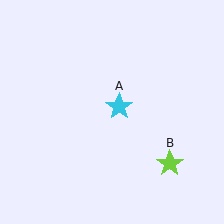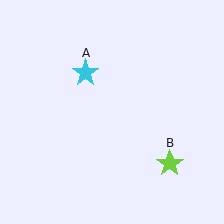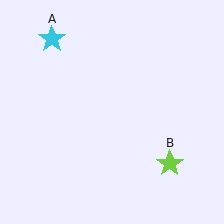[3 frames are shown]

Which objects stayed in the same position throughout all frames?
Lime star (object B) remained stationary.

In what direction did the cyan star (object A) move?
The cyan star (object A) moved up and to the left.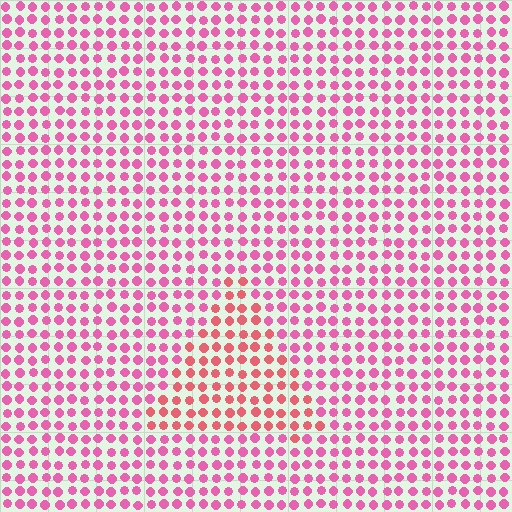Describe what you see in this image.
The image is filled with small pink elements in a uniform arrangement. A triangle-shaped region is visible where the elements are tinted to a slightly different hue, forming a subtle color boundary.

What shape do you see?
I see a triangle.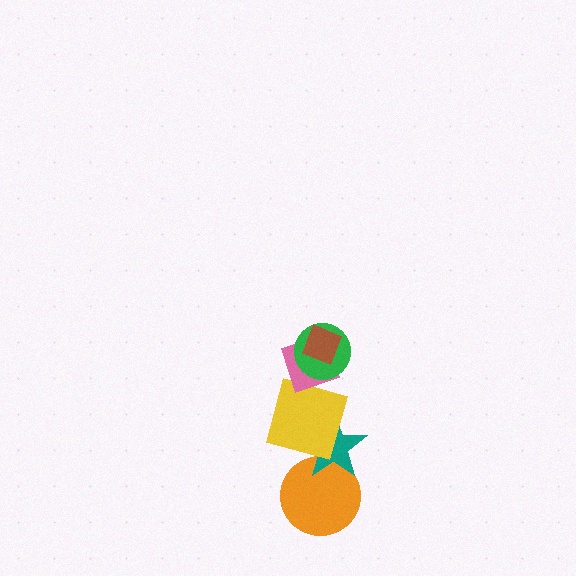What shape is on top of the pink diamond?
The green circle is on top of the pink diamond.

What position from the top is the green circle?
The green circle is 2nd from the top.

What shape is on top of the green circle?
The brown diamond is on top of the green circle.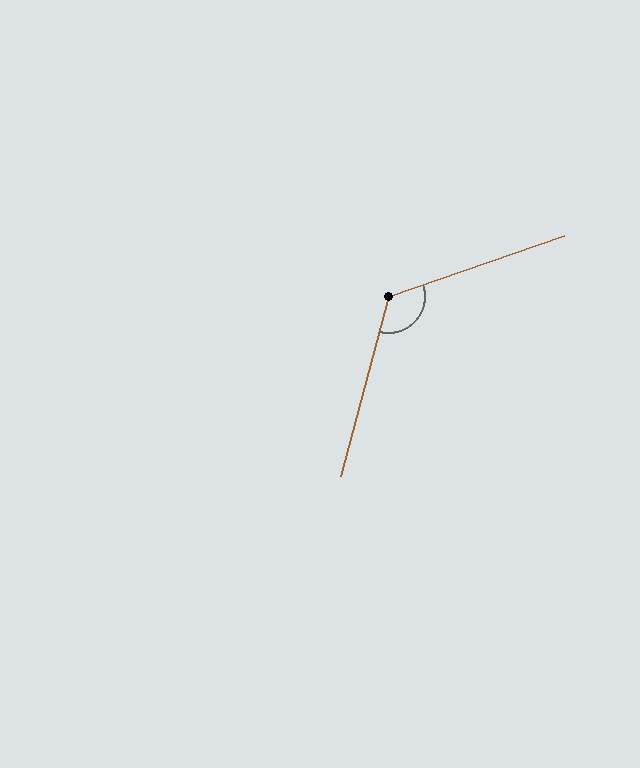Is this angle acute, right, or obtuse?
It is obtuse.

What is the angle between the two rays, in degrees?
Approximately 124 degrees.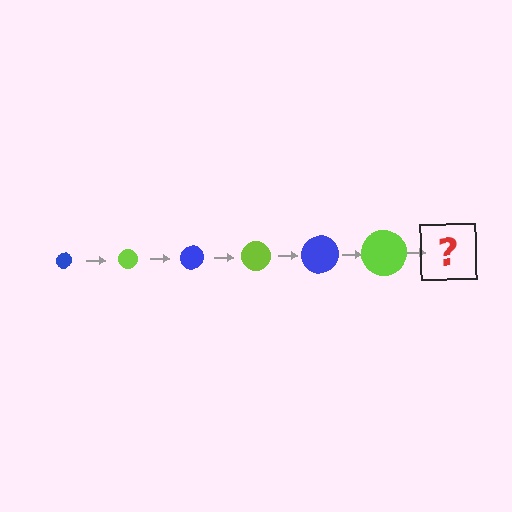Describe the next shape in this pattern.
It should be a blue circle, larger than the previous one.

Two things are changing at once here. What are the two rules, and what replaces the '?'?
The two rules are that the circle grows larger each step and the color cycles through blue and lime. The '?' should be a blue circle, larger than the previous one.